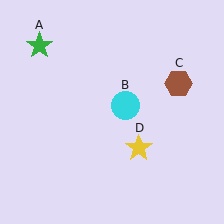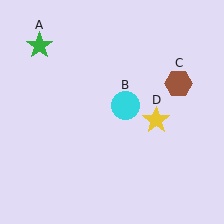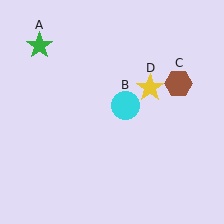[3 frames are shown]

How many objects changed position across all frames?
1 object changed position: yellow star (object D).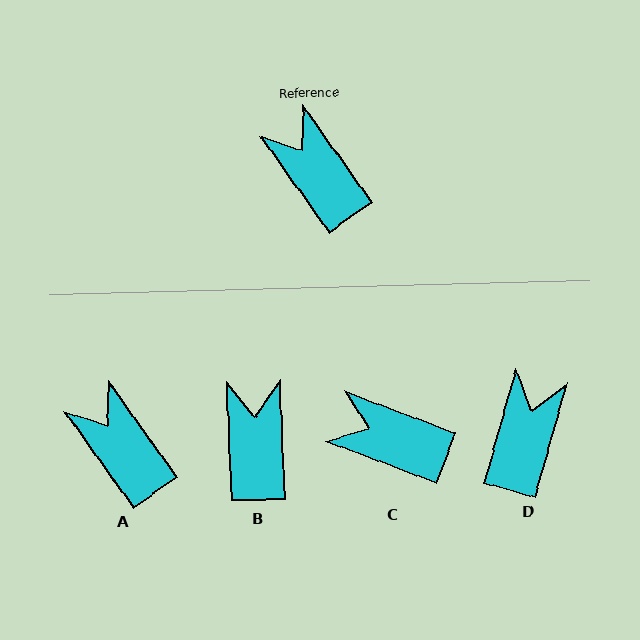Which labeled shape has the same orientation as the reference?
A.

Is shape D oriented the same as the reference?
No, it is off by about 51 degrees.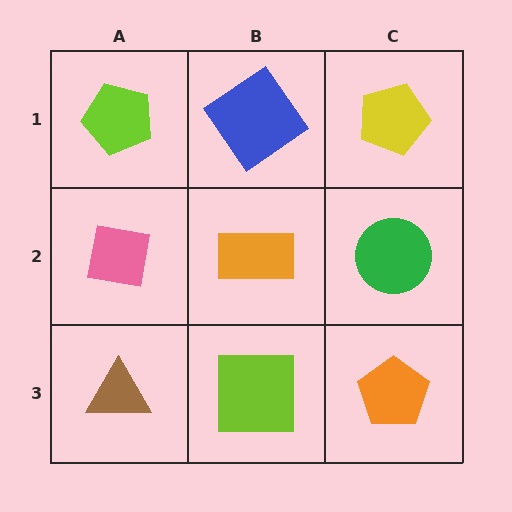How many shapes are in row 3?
3 shapes.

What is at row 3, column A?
A brown triangle.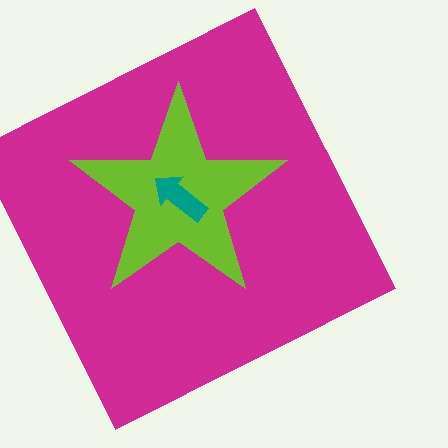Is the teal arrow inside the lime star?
Yes.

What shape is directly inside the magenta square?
The lime star.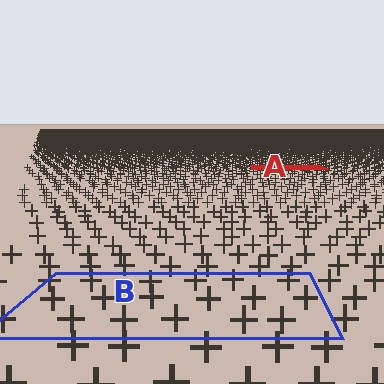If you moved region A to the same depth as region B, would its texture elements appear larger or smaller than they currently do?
They would appear larger. At a closer depth, the same texture elements are projected at a bigger on-screen size.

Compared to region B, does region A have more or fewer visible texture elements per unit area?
Region A has more texture elements per unit area — they are packed more densely because it is farther away.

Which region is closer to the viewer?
Region B is closer. The texture elements there are larger and more spread out.